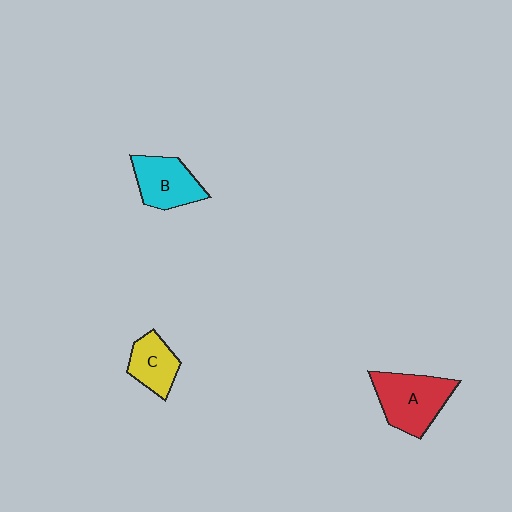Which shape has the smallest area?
Shape C (yellow).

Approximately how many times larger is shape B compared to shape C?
Approximately 1.3 times.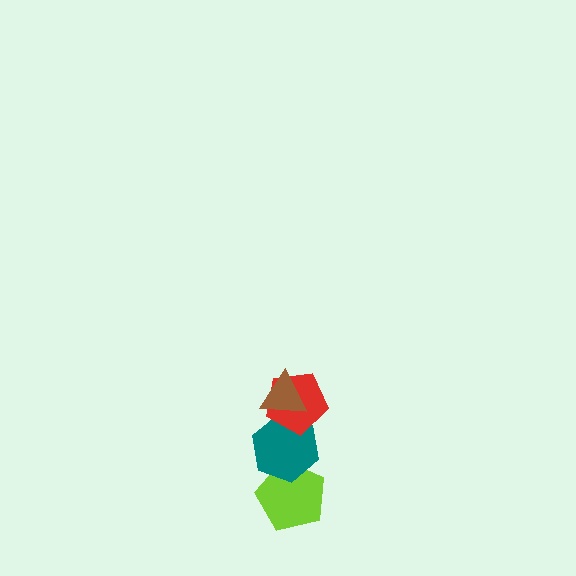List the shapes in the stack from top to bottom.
From top to bottom: the brown triangle, the red pentagon, the teal hexagon, the lime pentagon.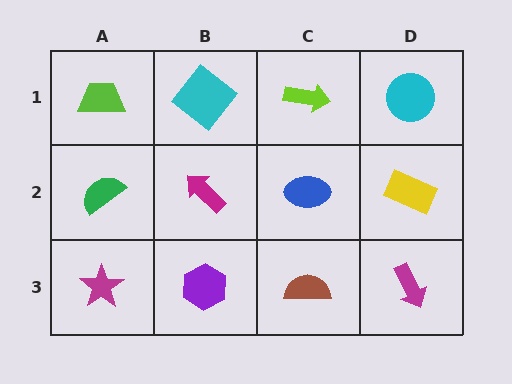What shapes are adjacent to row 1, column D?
A yellow rectangle (row 2, column D), a lime arrow (row 1, column C).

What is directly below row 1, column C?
A blue ellipse.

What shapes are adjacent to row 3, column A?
A green semicircle (row 2, column A), a purple hexagon (row 3, column B).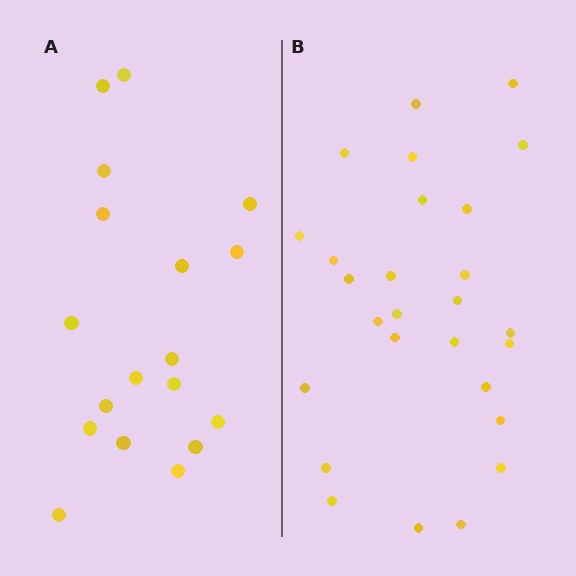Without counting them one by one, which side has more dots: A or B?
Region B (the right region) has more dots.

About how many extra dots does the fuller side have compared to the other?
Region B has roughly 8 or so more dots than region A.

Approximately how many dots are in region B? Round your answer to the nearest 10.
About 30 dots. (The exact count is 27, which rounds to 30.)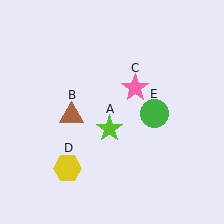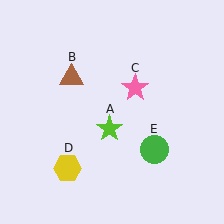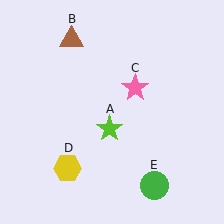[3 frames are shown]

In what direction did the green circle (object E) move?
The green circle (object E) moved down.